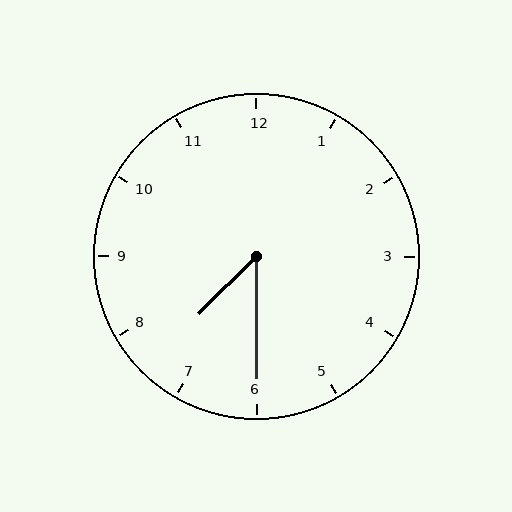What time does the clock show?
7:30.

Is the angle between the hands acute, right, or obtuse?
It is acute.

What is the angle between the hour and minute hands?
Approximately 45 degrees.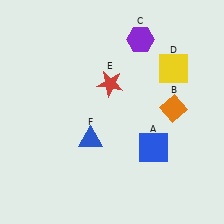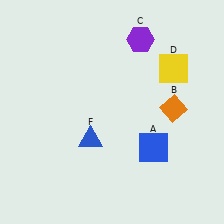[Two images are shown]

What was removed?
The red star (E) was removed in Image 2.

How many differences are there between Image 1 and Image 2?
There is 1 difference between the two images.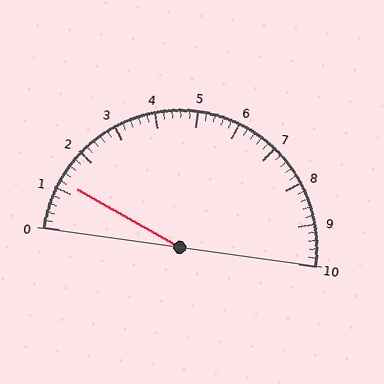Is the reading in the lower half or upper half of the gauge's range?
The reading is in the lower half of the range (0 to 10).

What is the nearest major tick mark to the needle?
The nearest major tick mark is 1.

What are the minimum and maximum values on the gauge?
The gauge ranges from 0 to 10.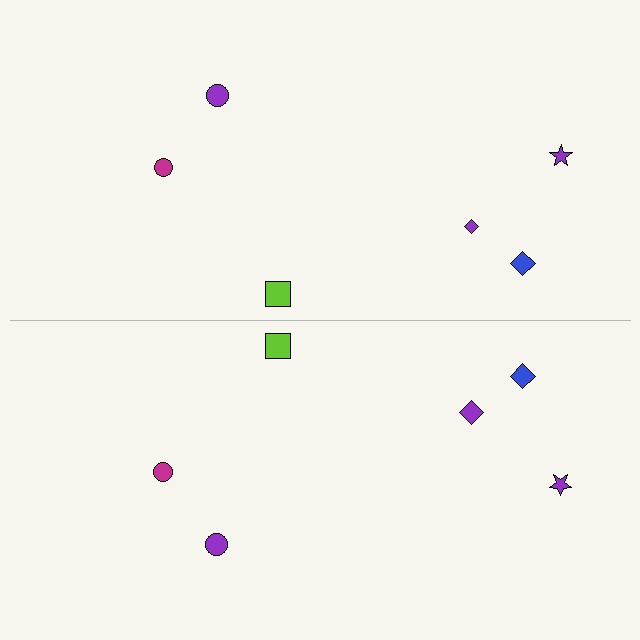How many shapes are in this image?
There are 12 shapes in this image.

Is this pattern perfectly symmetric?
No, the pattern is not perfectly symmetric. The purple diamond on the bottom side has a different size than its mirror counterpart.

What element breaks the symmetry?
The purple diamond on the bottom side has a different size than its mirror counterpart.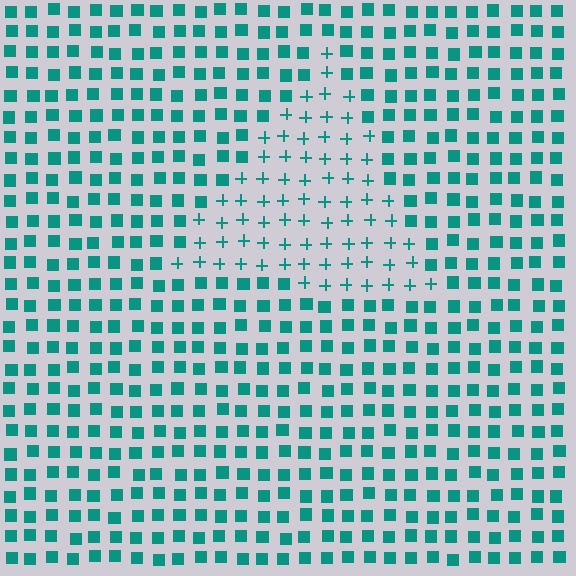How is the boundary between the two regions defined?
The boundary is defined by a change in element shape: plus signs inside vs. squares outside. All elements share the same color and spacing.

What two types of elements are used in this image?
The image uses plus signs inside the triangle region and squares outside it.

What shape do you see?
I see a triangle.